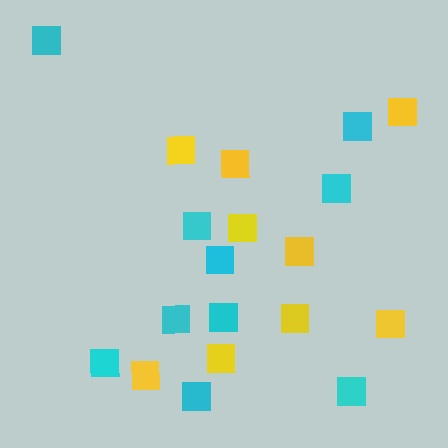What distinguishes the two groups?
There are 2 groups: one group of yellow squares (9) and one group of cyan squares (10).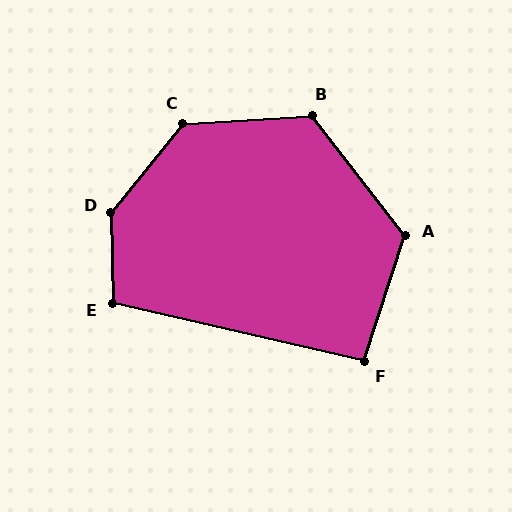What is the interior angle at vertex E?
Approximately 104 degrees (obtuse).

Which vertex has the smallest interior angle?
F, at approximately 95 degrees.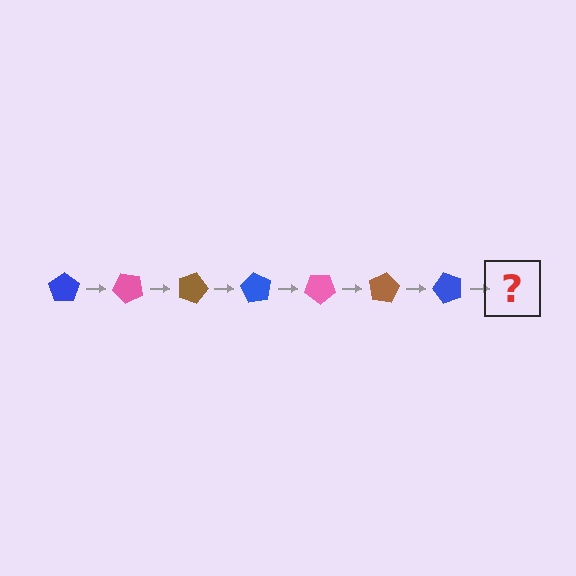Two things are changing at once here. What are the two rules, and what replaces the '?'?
The two rules are that it rotates 45 degrees each step and the color cycles through blue, pink, and brown. The '?' should be a pink pentagon, rotated 315 degrees from the start.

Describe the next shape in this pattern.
It should be a pink pentagon, rotated 315 degrees from the start.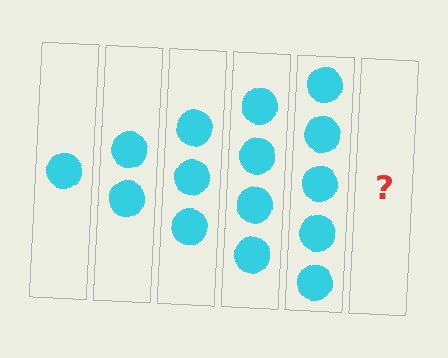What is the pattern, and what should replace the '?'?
The pattern is that each step adds one more circle. The '?' should be 6 circles.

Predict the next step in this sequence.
The next step is 6 circles.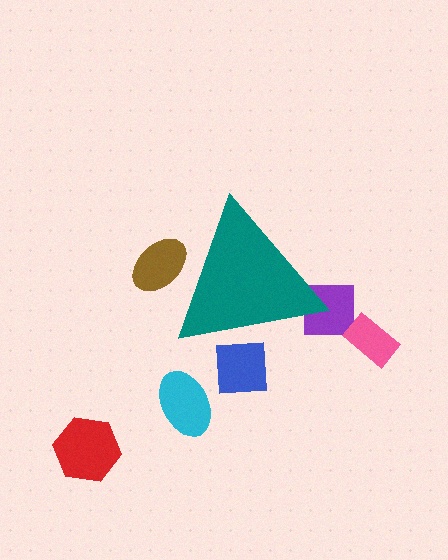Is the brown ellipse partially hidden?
Yes, the brown ellipse is partially hidden behind the teal triangle.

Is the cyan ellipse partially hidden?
No, the cyan ellipse is fully visible.